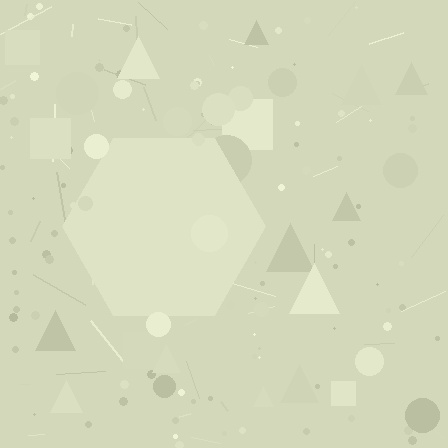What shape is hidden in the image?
A hexagon is hidden in the image.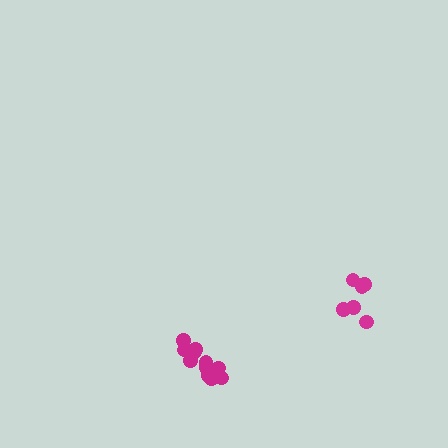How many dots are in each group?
Group 1: 11 dots, Group 2: 6 dots (17 total).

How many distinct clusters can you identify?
There are 2 distinct clusters.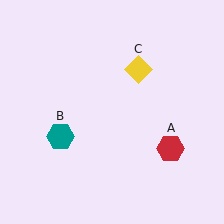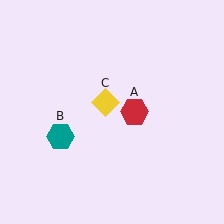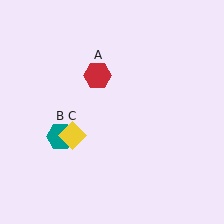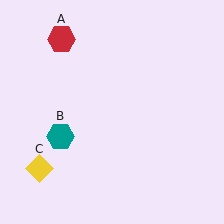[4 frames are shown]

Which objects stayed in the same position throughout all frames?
Teal hexagon (object B) remained stationary.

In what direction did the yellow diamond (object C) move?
The yellow diamond (object C) moved down and to the left.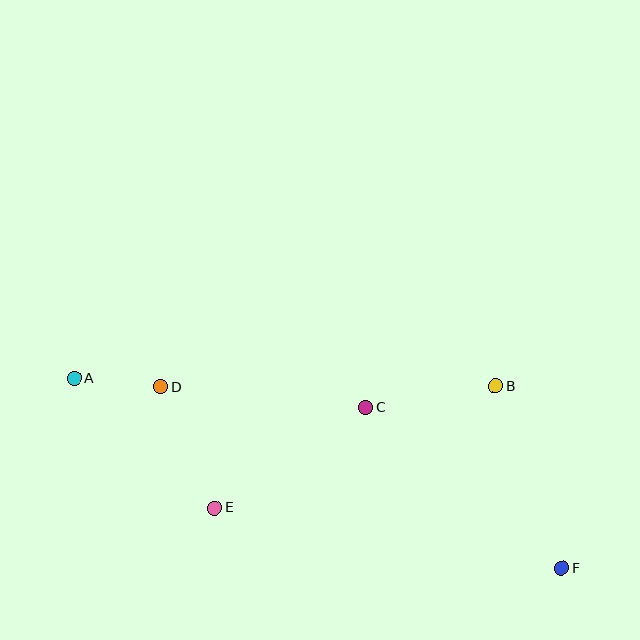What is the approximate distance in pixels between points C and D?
The distance between C and D is approximately 206 pixels.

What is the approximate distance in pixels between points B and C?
The distance between B and C is approximately 131 pixels.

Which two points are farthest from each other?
Points A and F are farthest from each other.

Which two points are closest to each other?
Points A and D are closest to each other.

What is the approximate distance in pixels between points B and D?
The distance between B and D is approximately 335 pixels.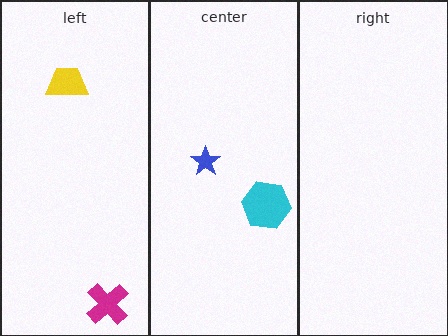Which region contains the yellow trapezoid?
The left region.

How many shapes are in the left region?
2.